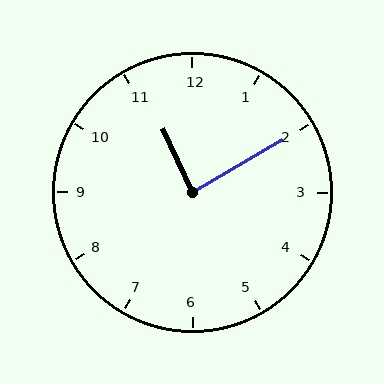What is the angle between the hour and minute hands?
Approximately 85 degrees.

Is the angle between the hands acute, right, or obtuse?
It is right.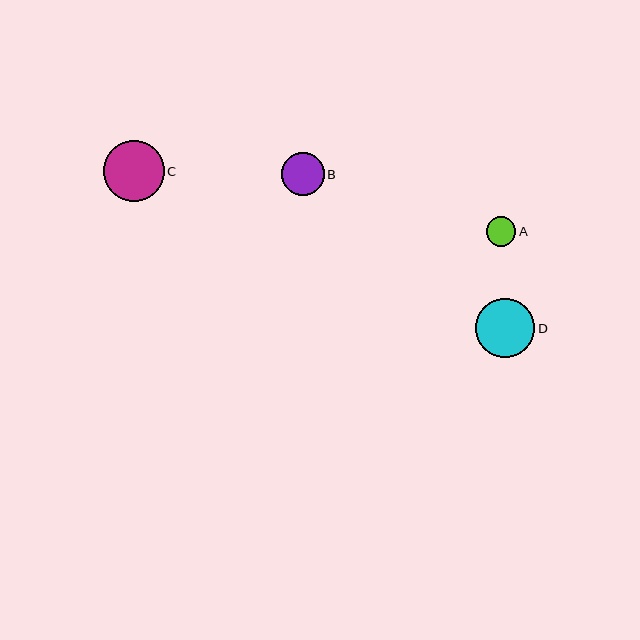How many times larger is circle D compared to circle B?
Circle D is approximately 1.4 times the size of circle B.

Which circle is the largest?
Circle C is the largest with a size of approximately 61 pixels.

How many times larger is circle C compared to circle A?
Circle C is approximately 2.0 times the size of circle A.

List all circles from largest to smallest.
From largest to smallest: C, D, B, A.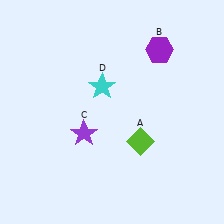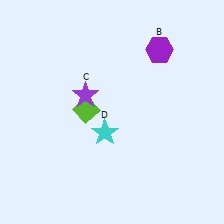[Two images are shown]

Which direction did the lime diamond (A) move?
The lime diamond (A) moved left.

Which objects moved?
The objects that moved are: the lime diamond (A), the purple star (C), the cyan star (D).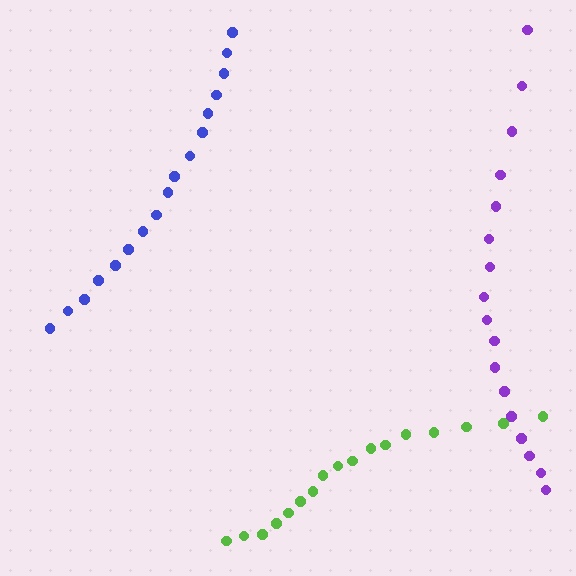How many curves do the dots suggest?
There are 3 distinct paths.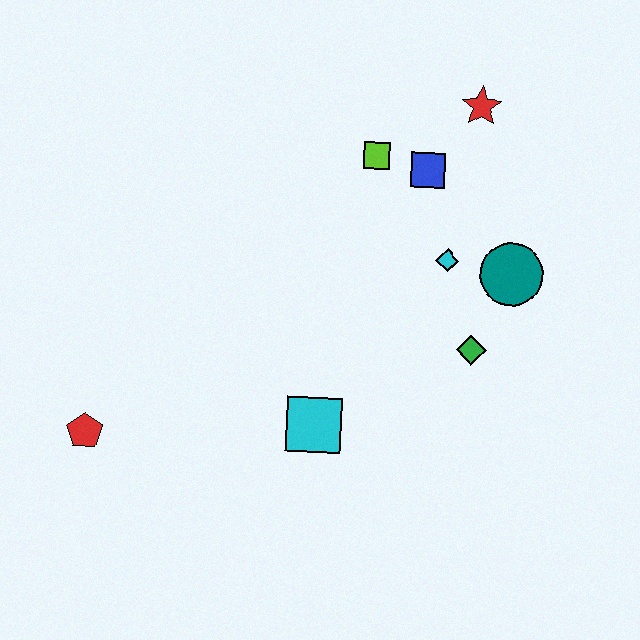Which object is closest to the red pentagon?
The cyan square is closest to the red pentagon.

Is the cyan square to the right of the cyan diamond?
No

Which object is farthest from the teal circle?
The red pentagon is farthest from the teal circle.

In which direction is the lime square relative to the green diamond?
The lime square is above the green diamond.